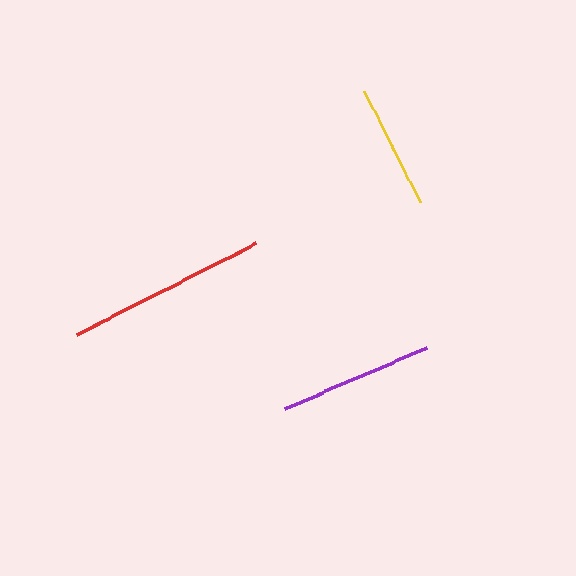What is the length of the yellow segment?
The yellow segment is approximately 125 pixels long.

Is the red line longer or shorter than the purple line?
The red line is longer than the purple line.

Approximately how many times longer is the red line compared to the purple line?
The red line is approximately 1.3 times the length of the purple line.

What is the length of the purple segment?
The purple segment is approximately 155 pixels long.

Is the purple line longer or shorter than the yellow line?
The purple line is longer than the yellow line.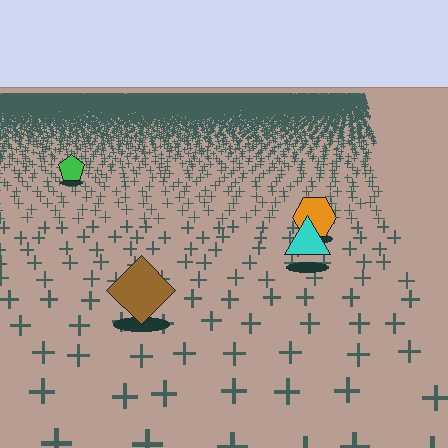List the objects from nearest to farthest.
From nearest to farthest: the brown diamond, the cyan triangle, the orange hexagon, the green pentagon.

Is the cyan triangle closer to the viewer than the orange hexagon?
Yes. The cyan triangle is closer — you can tell from the texture gradient: the ground texture is coarser near it.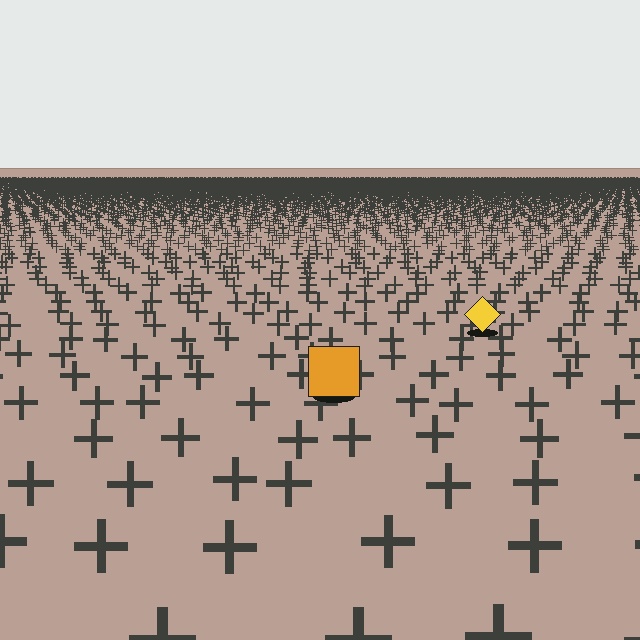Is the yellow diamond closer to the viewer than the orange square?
No. The orange square is closer — you can tell from the texture gradient: the ground texture is coarser near it.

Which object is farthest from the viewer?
The yellow diamond is farthest from the viewer. It appears smaller and the ground texture around it is denser.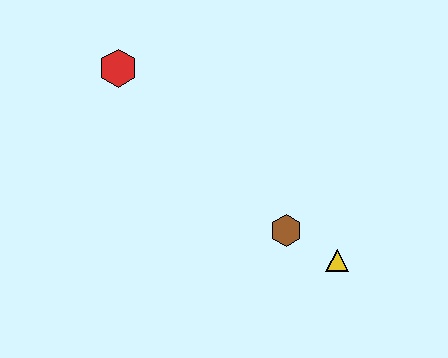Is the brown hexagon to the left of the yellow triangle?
Yes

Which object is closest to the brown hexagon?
The yellow triangle is closest to the brown hexagon.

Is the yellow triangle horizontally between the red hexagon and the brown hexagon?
No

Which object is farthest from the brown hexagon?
The red hexagon is farthest from the brown hexagon.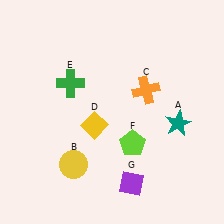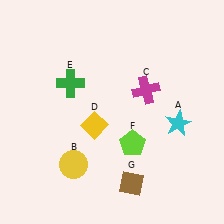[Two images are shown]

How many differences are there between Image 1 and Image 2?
There are 3 differences between the two images.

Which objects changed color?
A changed from teal to cyan. C changed from orange to magenta. G changed from purple to brown.